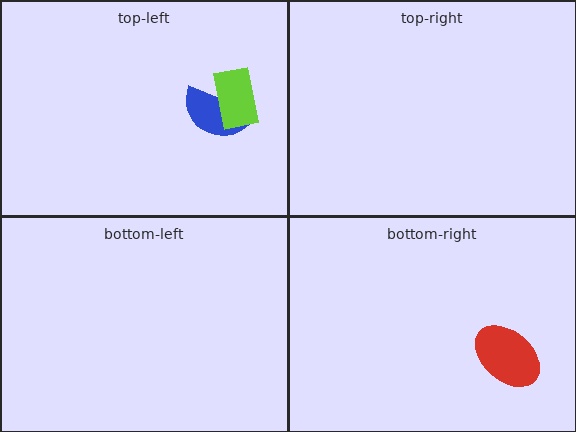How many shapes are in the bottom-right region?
1.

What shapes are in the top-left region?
The blue semicircle, the lime rectangle.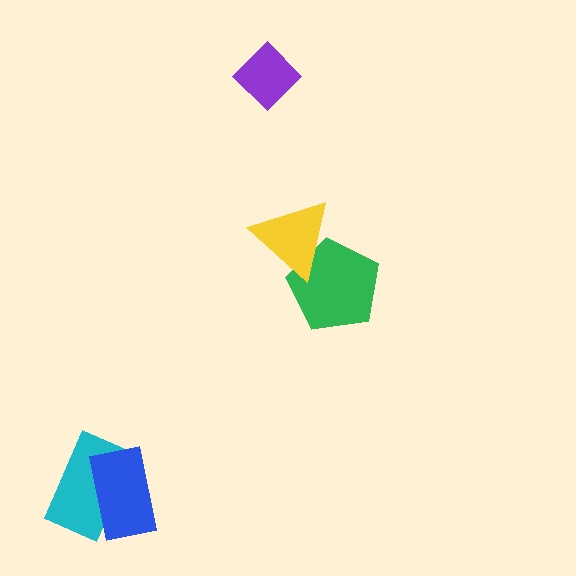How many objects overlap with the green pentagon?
1 object overlaps with the green pentagon.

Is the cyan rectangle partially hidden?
Yes, it is partially covered by another shape.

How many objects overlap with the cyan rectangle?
1 object overlaps with the cyan rectangle.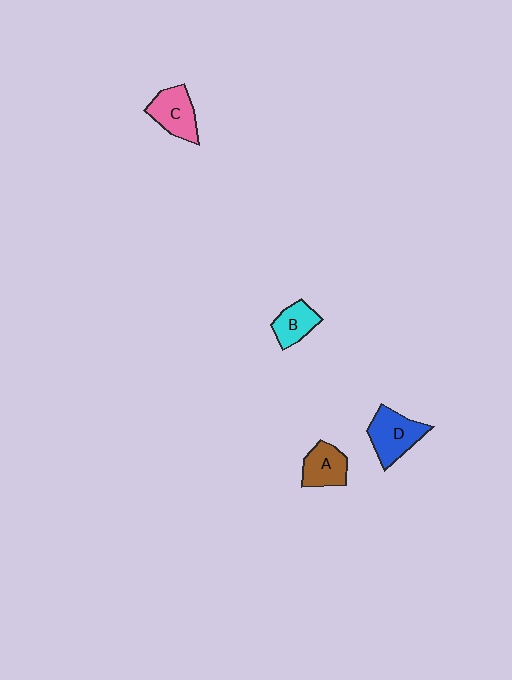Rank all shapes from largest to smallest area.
From largest to smallest: D (blue), C (pink), A (brown), B (cyan).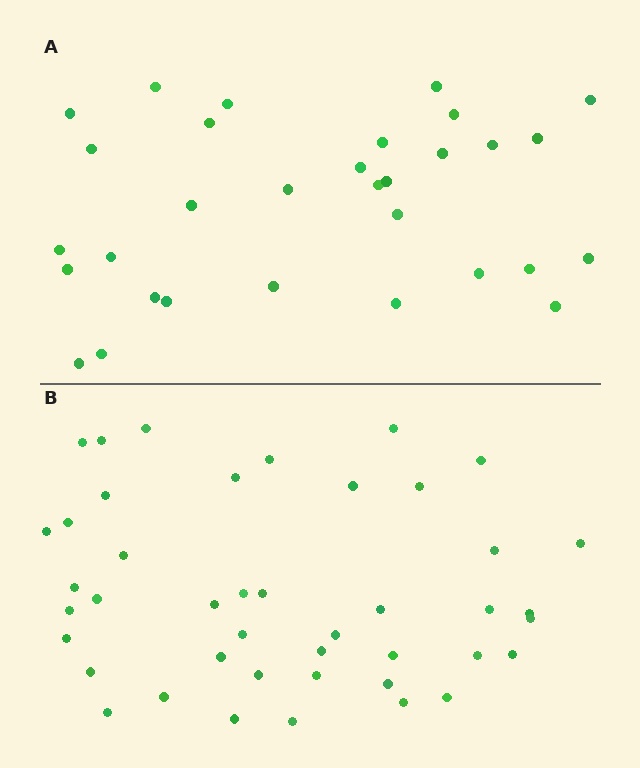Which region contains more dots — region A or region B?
Region B (the bottom region) has more dots.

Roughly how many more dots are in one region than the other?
Region B has roughly 12 or so more dots than region A.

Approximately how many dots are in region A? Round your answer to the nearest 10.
About 30 dots. (The exact count is 31, which rounds to 30.)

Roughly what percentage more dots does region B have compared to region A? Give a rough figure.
About 40% more.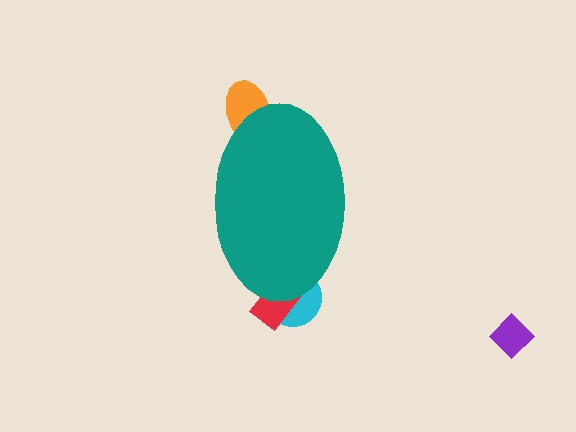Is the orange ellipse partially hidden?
Yes, the orange ellipse is partially hidden behind the teal ellipse.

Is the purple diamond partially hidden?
No, the purple diamond is fully visible.